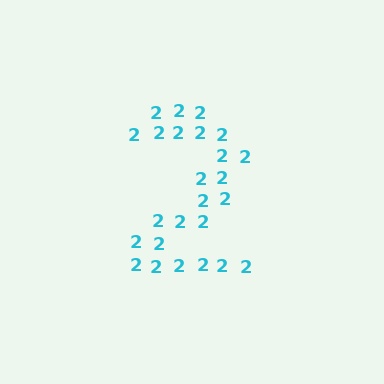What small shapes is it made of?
It is made of small digit 2's.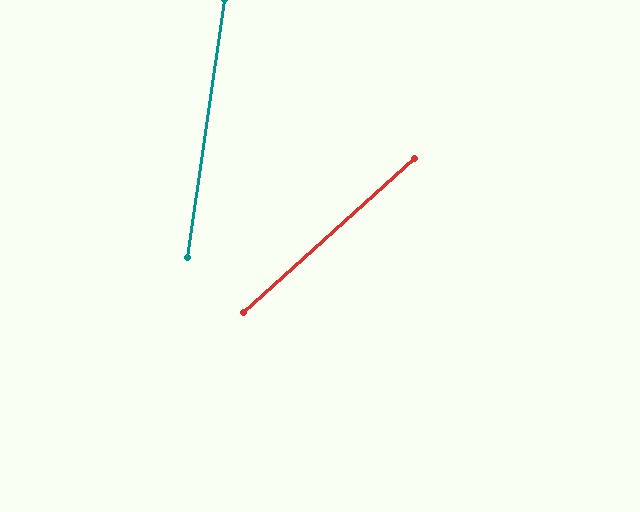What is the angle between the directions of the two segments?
Approximately 40 degrees.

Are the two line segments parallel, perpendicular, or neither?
Neither parallel nor perpendicular — they differ by about 40°.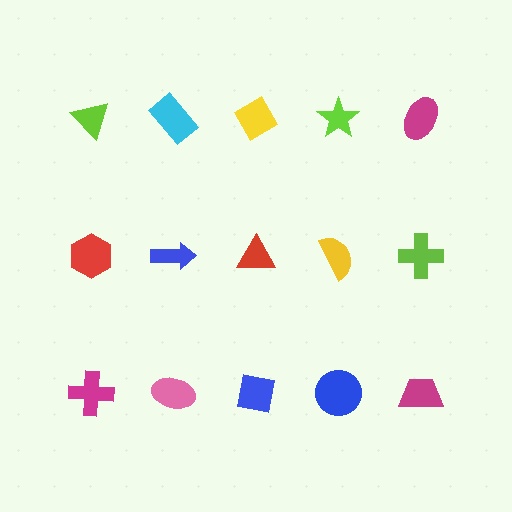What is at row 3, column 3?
A blue square.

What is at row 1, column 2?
A cyan rectangle.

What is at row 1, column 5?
A magenta ellipse.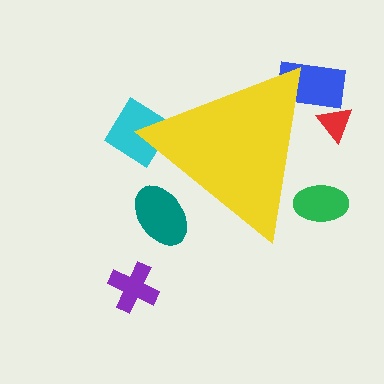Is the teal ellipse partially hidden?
Yes, the teal ellipse is partially hidden behind the yellow triangle.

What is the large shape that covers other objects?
A yellow triangle.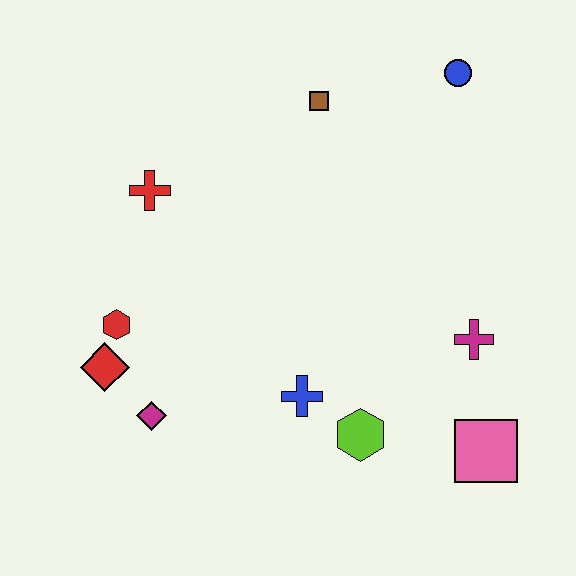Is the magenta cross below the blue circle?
Yes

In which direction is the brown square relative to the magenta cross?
The brown square is above the magenta cross.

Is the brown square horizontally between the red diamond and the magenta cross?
Yes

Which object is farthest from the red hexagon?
The blue circle is farthest from the red hexagon.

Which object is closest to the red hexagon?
The red diamond is closest to the red hexagon.